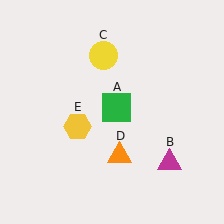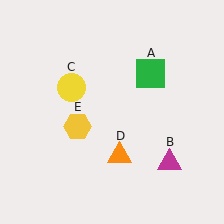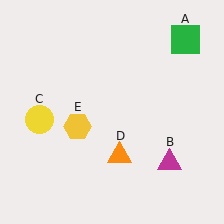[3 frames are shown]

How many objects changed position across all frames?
2 objects changed position: green square (object A), yellow circle (object C).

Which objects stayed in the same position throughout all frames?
Magenta triangle (object B) and orange triangle (object D) and yellow hexagon (object E) remained stationary.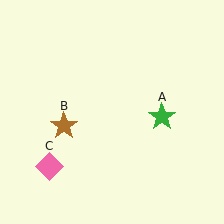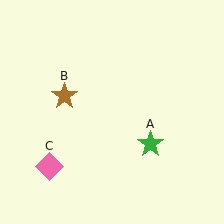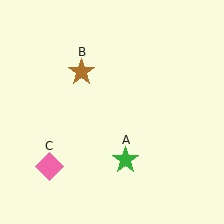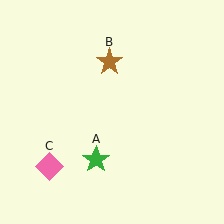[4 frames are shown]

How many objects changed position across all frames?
2 objects changed position: green star (object A), brown star (object B).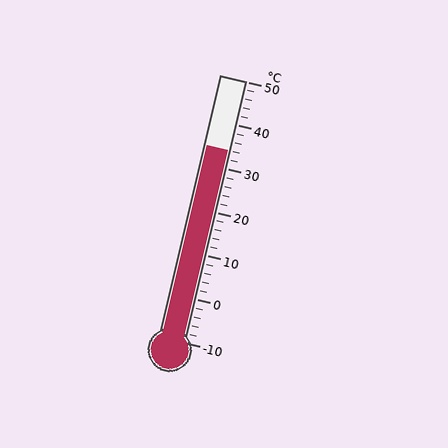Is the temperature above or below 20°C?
The temperature is above 20°C.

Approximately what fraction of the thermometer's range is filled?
The thermometer is filled to approximately 75% of its range.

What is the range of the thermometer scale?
The thermometer scale ranges from -10°C to 50°C.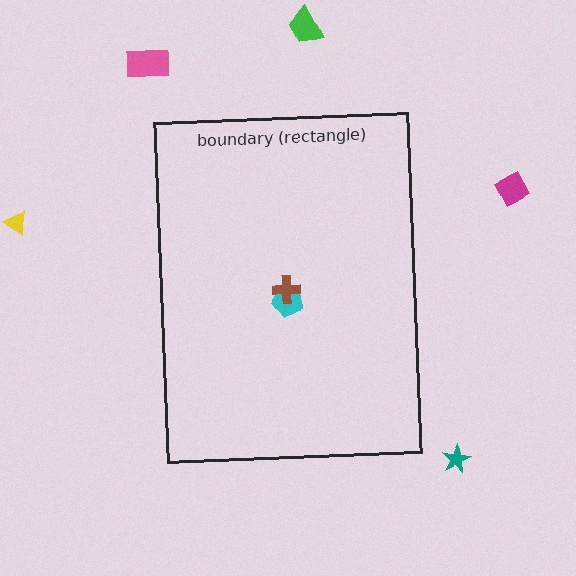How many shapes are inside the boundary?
2 inside, 5 outside.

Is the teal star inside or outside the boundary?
Outside.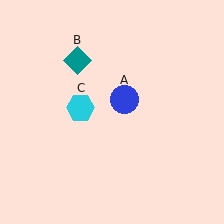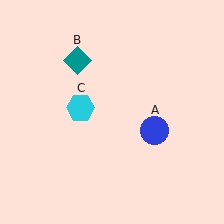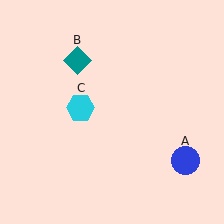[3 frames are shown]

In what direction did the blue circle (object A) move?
The blue circle (object A) moved down and to the right.